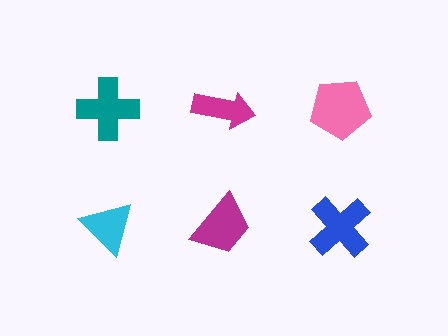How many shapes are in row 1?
3 shapes.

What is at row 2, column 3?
A blue cross.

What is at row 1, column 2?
A magenta arrow.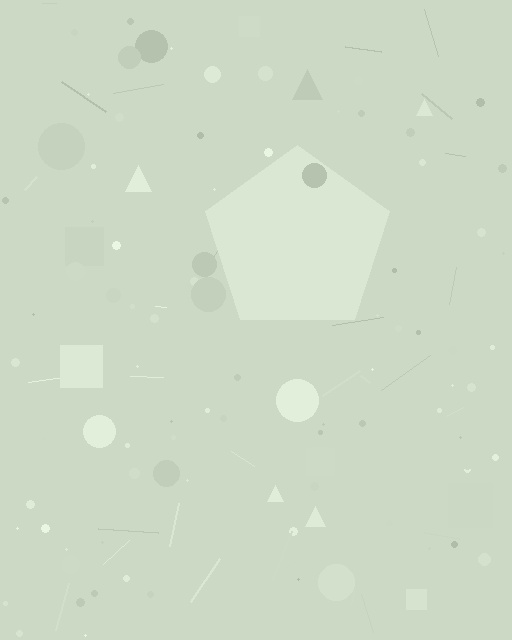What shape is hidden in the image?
A pentagon is hidden in the image.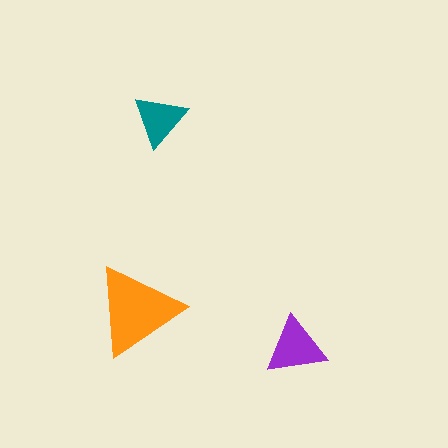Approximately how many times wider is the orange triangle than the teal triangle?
About 1.5 times wider.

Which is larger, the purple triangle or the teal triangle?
The purple one.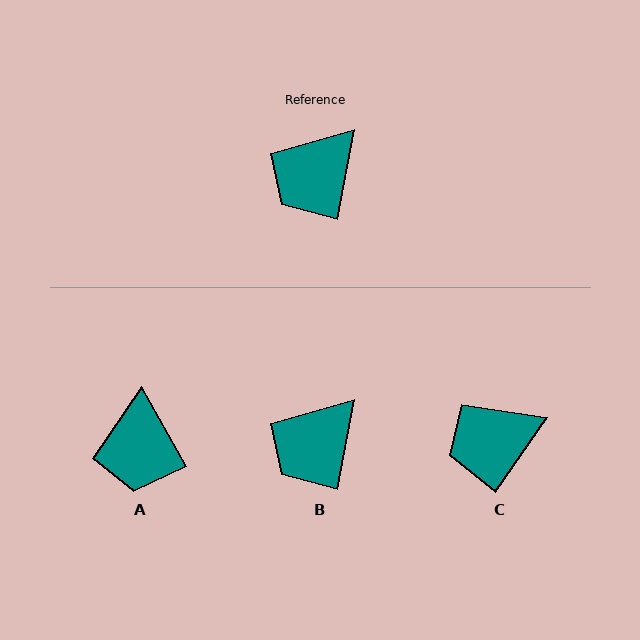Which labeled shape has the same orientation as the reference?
B.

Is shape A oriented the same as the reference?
No, it is off by about 40 degrees.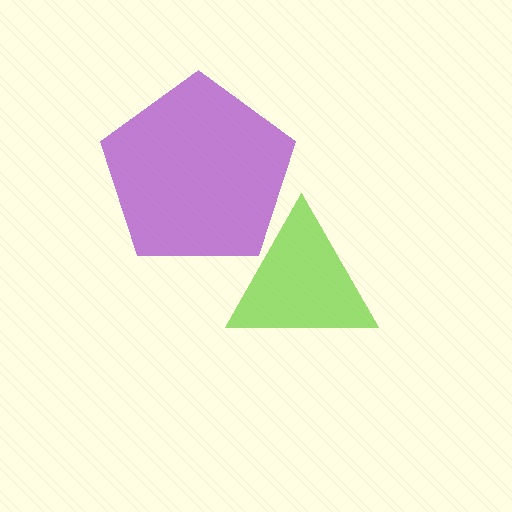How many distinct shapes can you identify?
There are 2 distinct shapes: a lime triangle, a purple pentagon.